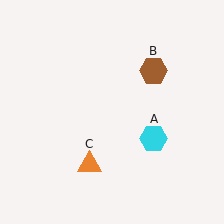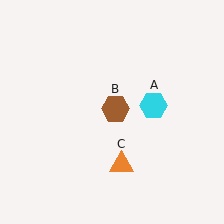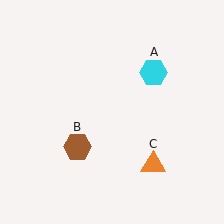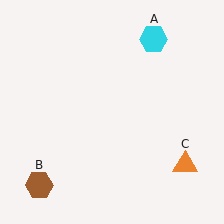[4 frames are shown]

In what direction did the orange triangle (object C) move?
The orange triangle (object C) moved right.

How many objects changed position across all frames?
3 objects changed position: cyan hexagon (object A), brown hexagon (object B), orange triangle (object C).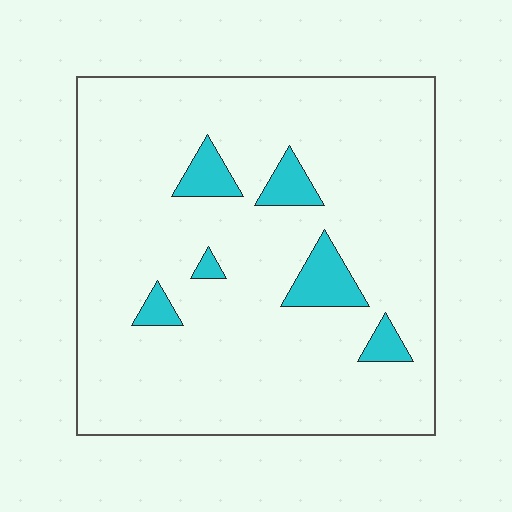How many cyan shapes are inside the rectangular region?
6.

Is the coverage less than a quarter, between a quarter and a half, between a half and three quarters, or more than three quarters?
Less than a quarter.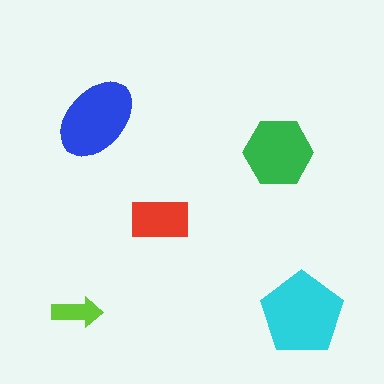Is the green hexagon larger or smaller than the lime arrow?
Larger.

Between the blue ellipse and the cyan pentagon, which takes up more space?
The cyan pentagon.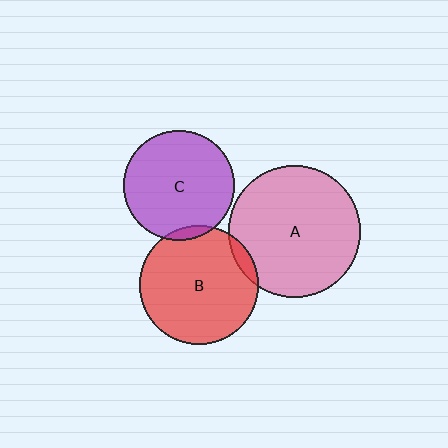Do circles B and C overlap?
Yes.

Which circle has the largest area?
Circle A (pink).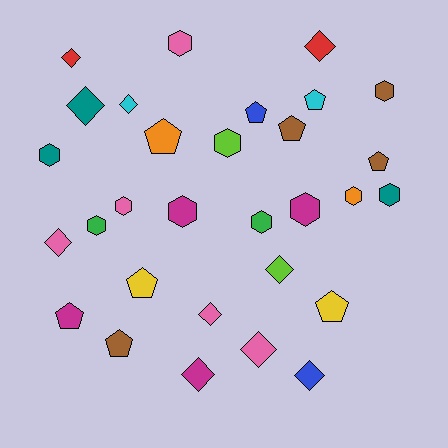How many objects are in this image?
There are 30 objects.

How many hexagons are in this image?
There are 11 hexagons.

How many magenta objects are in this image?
There are 4 magenta objects.